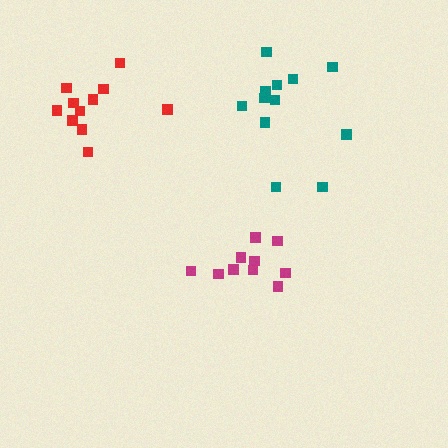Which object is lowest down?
The magenta cluster is bottommost.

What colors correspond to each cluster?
The clusters are colored: magenta, teal, red.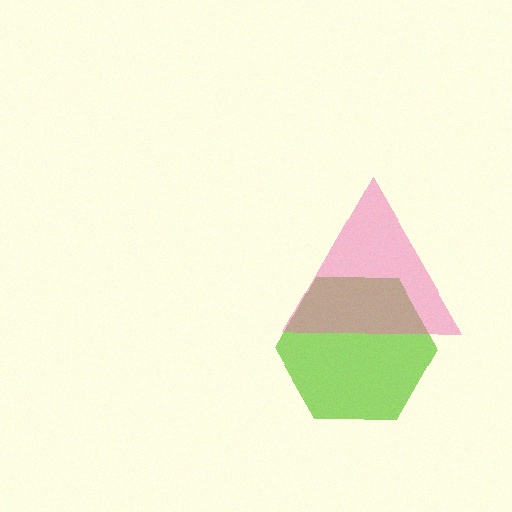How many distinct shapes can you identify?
There are 2 distinct shapes: a lime hexagon, a pink triangle.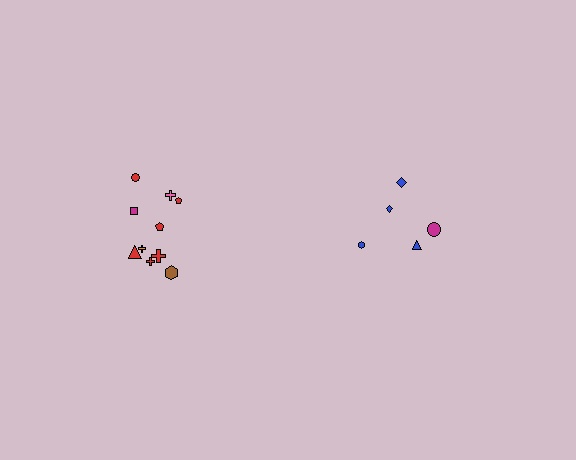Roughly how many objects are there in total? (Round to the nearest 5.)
Roughly 15 objects in total.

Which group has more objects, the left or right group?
The left group.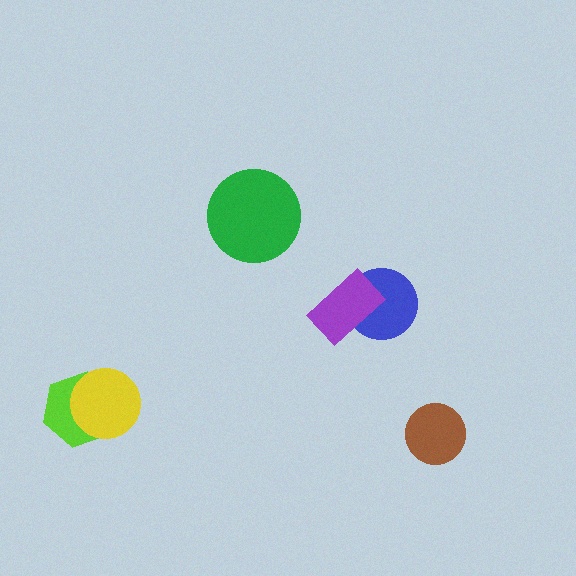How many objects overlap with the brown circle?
0 objects overlap with the brown circle.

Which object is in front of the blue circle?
The purple rectangle is in front of the blue circle.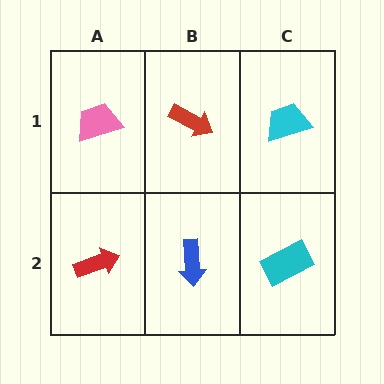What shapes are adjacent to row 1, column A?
A red arrow (row 2, column A), a red arrow (row 1, column B).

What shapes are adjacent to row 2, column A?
A pink trapezoid (row 1, column A), a blue arrow (row 2, column B).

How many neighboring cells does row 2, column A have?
2.